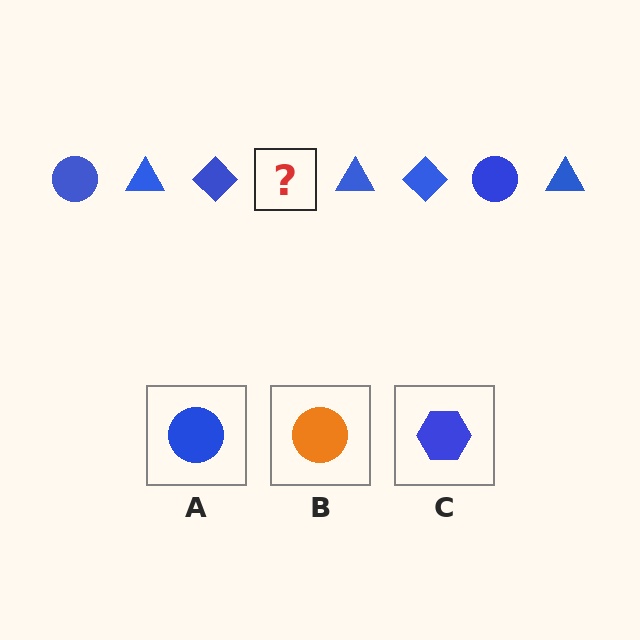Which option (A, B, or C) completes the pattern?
A.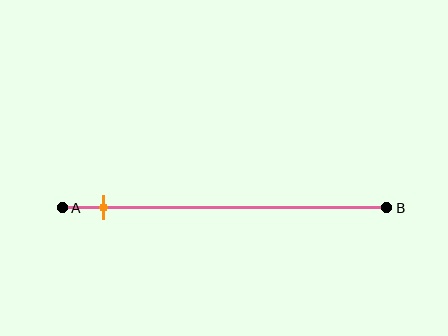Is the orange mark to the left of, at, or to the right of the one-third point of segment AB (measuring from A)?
The orange mark is to the left of the one-third point of segment AB.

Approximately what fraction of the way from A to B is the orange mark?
The orange mark is approximately 15% of the way from A to B.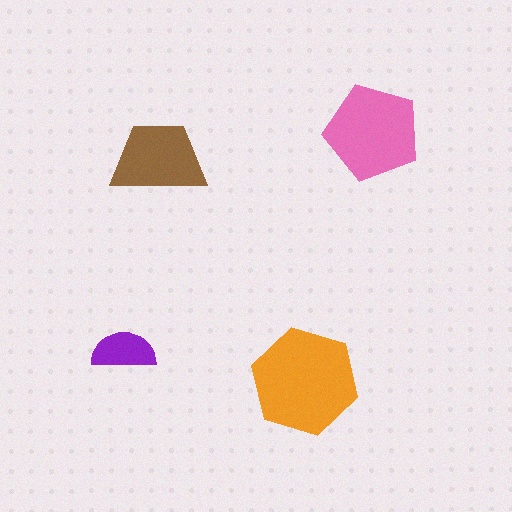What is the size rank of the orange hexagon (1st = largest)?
1st.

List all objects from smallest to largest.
The purple semicircle, the brown trapezoid, the pink pentagon, the orange hexagon.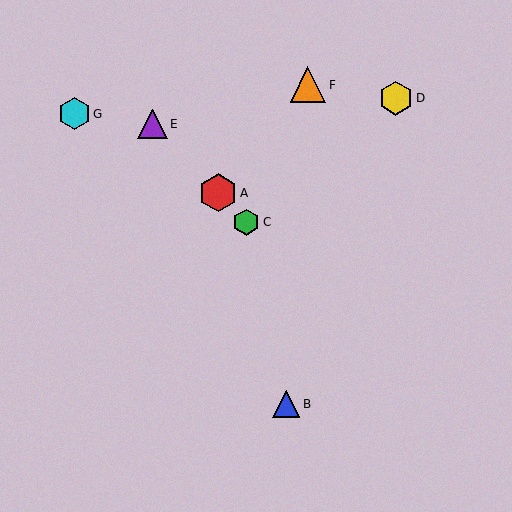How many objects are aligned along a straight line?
3 objects (A, C, E) are aligned along a straight line.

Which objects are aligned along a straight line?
Objects A, C, E are aligned along a straight line.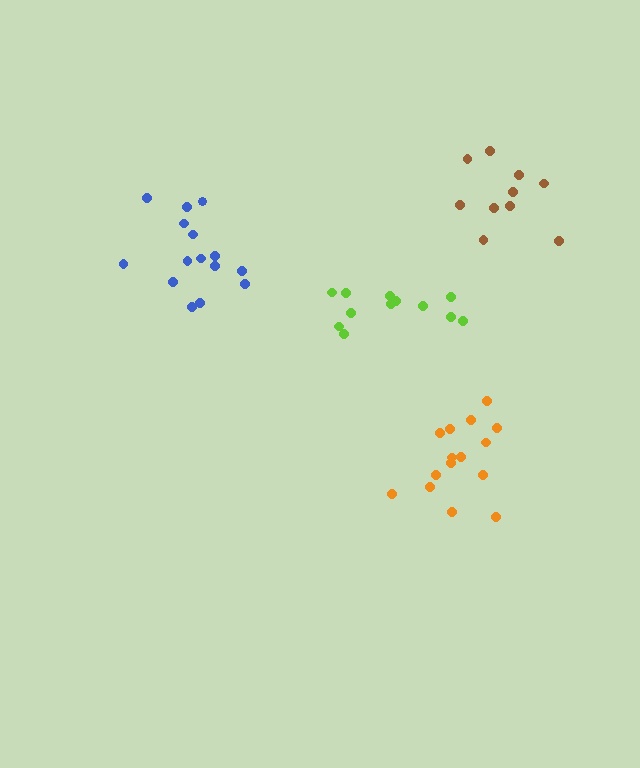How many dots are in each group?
Group 1: 10 dots, Group 2: 15 dots, Group 3: 12 dots, Group 4: 15 dots (52 total).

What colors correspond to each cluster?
The clusters are colored: brown, orange, lime, blue.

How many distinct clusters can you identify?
There are 4 distinct clusters.